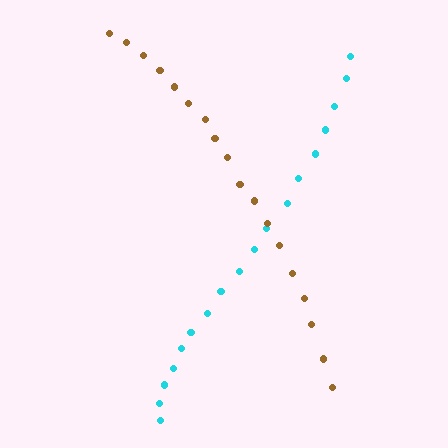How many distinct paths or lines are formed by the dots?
There are 2 distinct paths.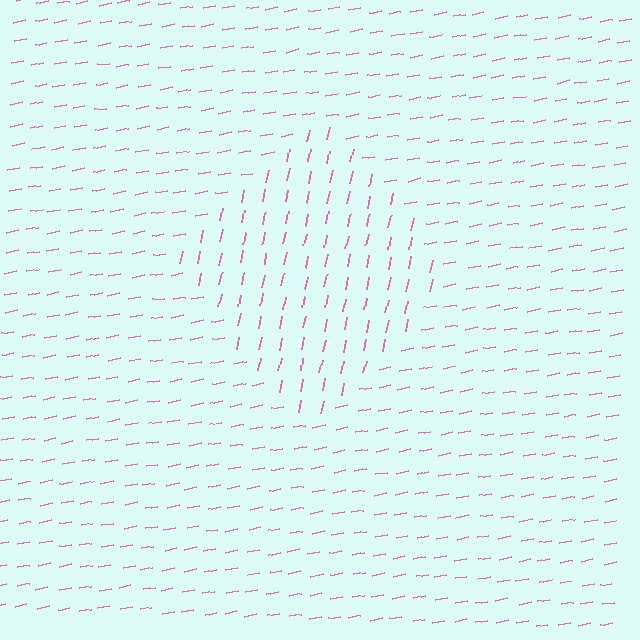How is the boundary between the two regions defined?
The boundary is defined purely by a change in line orientation (approximately 67 degrees difference). All lines are the same color and thickness.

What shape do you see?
I see a diamond.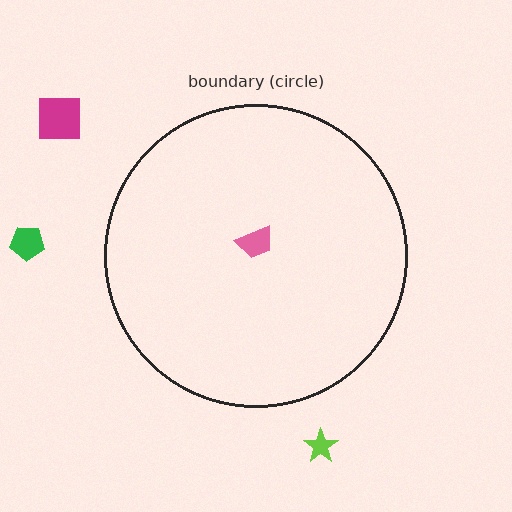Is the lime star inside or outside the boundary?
Outside.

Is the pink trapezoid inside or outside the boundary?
Inside.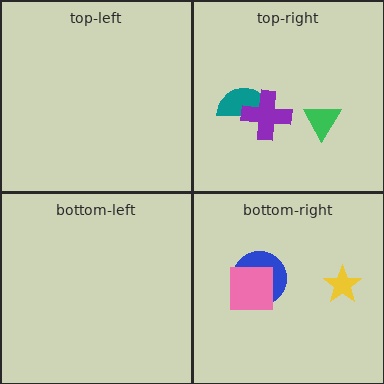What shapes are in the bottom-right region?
The blue circle, the pink square, the yellow star.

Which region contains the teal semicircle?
The top-right region.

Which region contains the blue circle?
The bottom-right region.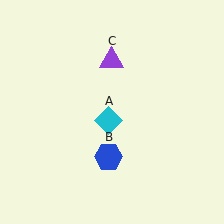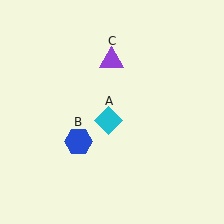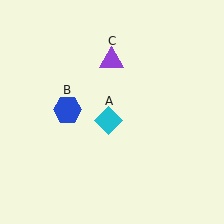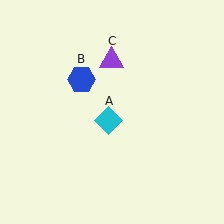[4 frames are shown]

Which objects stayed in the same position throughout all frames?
Cyan diamond (object A) and purple triangle (object C) remained stationary.